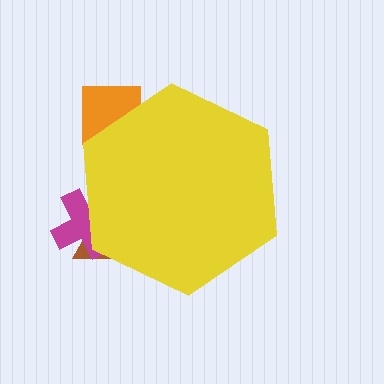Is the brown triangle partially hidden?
Yes, the brown triangle is partially hidden behind the yellow hexagon.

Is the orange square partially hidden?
Yes, the orange square is partially hidden behind the yellow hexagon.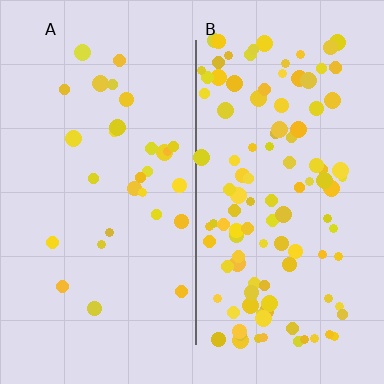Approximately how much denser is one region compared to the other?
Approximately 3.8× — region B over region A.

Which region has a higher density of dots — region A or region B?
B (the right).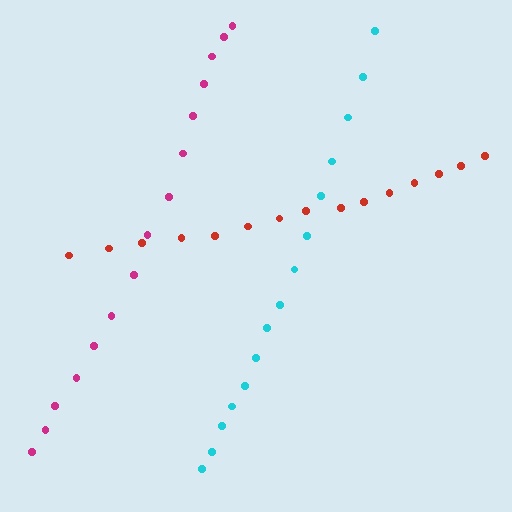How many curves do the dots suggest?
There are 3 distinct paths.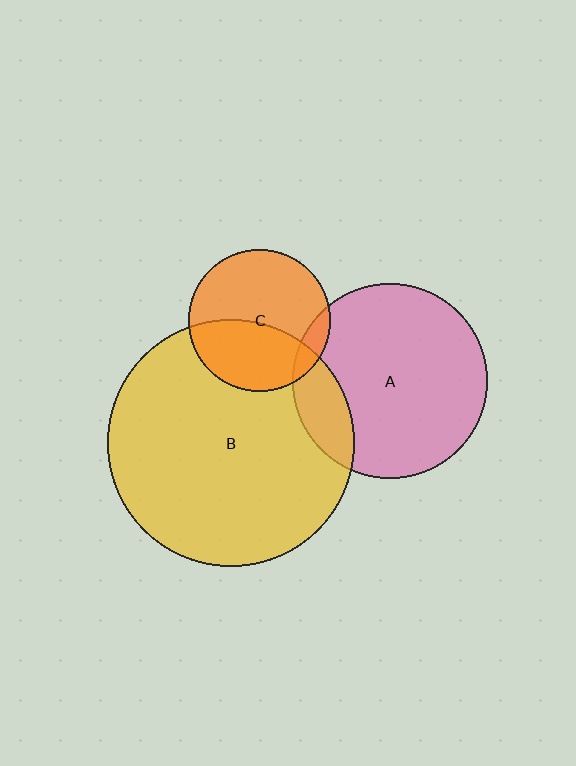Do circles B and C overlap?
Yes.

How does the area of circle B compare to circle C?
Approximately 3.0 times.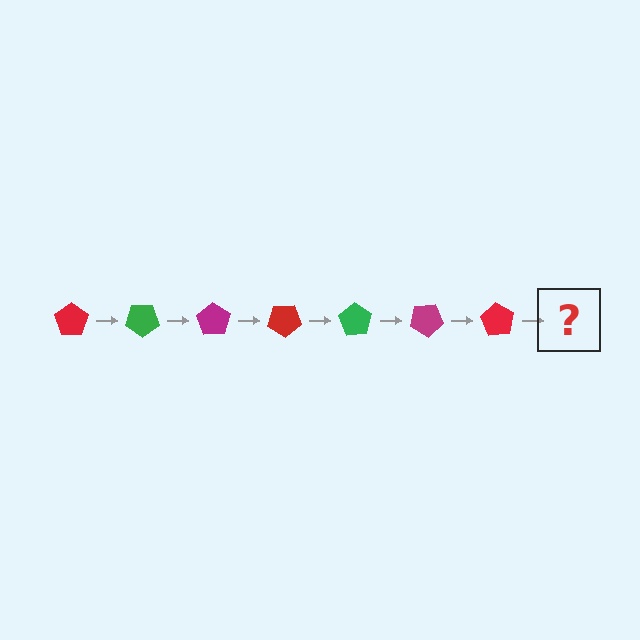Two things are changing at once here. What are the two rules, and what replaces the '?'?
The two rules are that it rotates 35 degrees each step and the color cycles through red, green, and magenta. The '?' should be a green pentagon, rotated 245 degrees from the start.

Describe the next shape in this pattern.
It should be a green pentagon, rotated 245 degrees from the start.